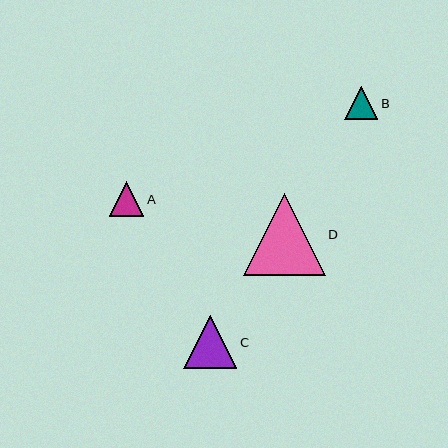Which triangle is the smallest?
Triangle B is the smallest with a size of approximately 33 pixels.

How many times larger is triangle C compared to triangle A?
Triangle C is approximately 1.5 times the size of triangle A.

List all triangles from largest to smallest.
From largest to smallest: D, C, A, B.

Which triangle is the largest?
Triangle D is the largest with a size of approximately 82 pixels.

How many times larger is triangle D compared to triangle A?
Triangle D is approximately 2.4 times the size of triangle A.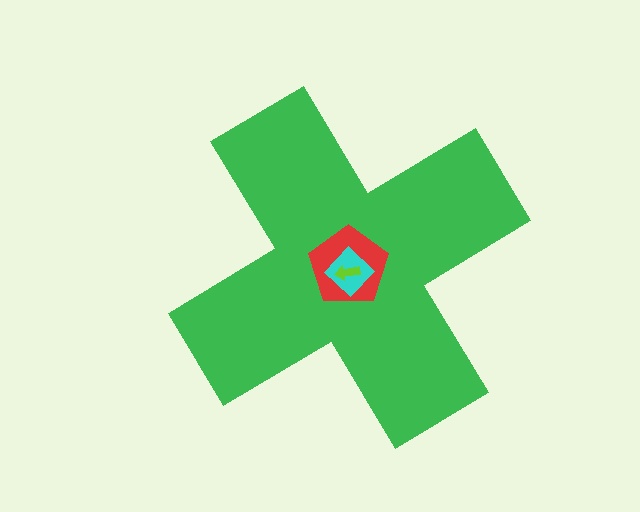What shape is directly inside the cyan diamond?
The lime arrow.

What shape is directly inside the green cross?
The red pentagon.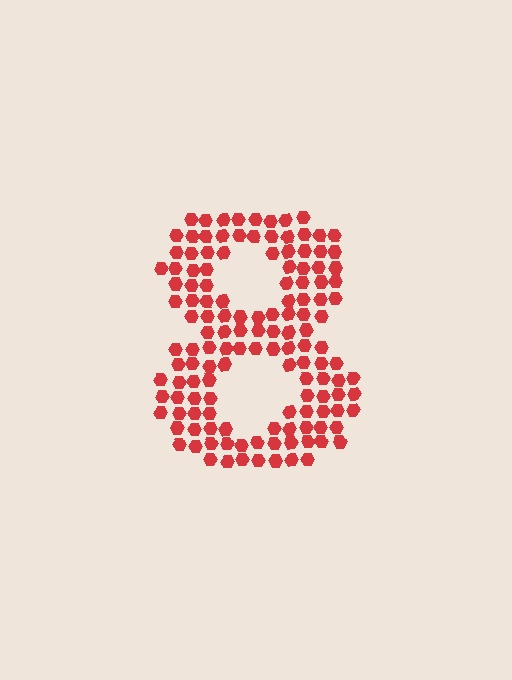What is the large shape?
The large shape is the digit 8.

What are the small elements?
The small elements are hexagons.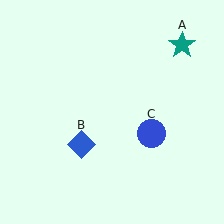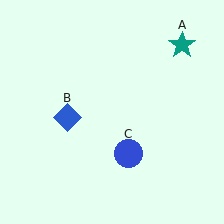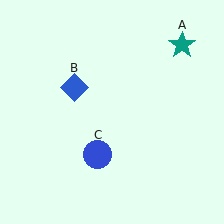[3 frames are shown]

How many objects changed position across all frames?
2 objects changed position: blue diamond (object B), blue circle (object C).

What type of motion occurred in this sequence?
The blue diamond (object B), blue circle (object C) rotated clockwise around the center of the scene.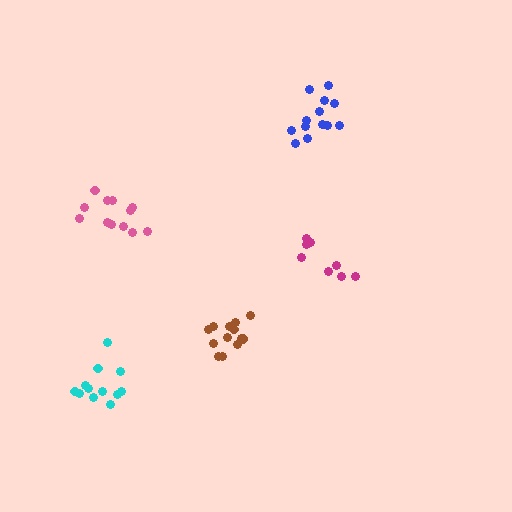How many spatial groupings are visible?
There are 5 spatial groupings.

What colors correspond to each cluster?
The clusters are colored: brown, magenta, pink, cyan, blue.